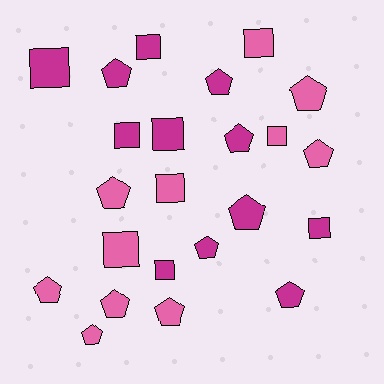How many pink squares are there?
There are 4 pink squares.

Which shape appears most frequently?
Pentagon, with 13 objects.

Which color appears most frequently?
Magenta, with 12 objects.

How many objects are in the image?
There are 23 objects.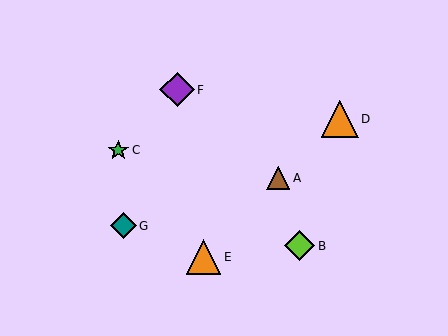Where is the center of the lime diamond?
The center of the lime diamond is at (299, 246).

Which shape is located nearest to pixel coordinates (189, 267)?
The orange triangle (labeled E) at (204, 257) is nearest to that location.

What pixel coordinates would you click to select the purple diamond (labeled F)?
Click at (177, 90) to select the purple diamond F.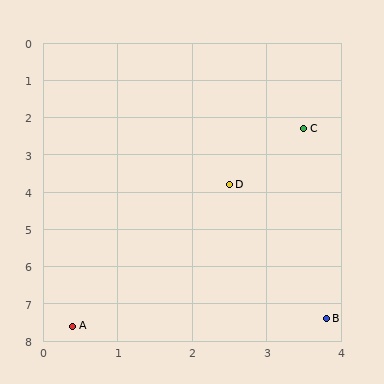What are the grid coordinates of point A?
Point A is at approximately (0.4, 7.6).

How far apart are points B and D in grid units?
Points B and D are about 3.8 grid units apart.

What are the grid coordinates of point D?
Point D is at approximately (2.5, 3.8).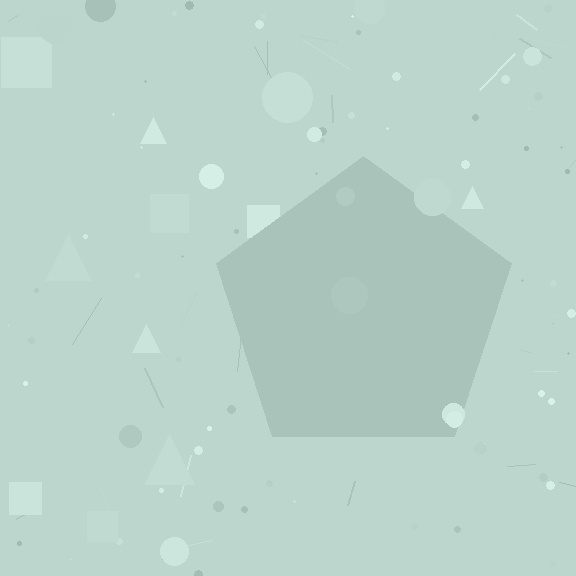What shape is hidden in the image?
A pentagon is hidden in the image.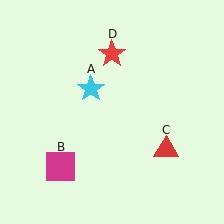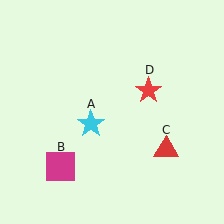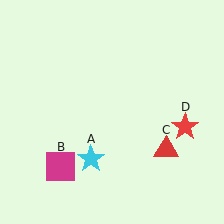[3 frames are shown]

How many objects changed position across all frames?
2 objects changed position: cyan star (object A), red star (object D).